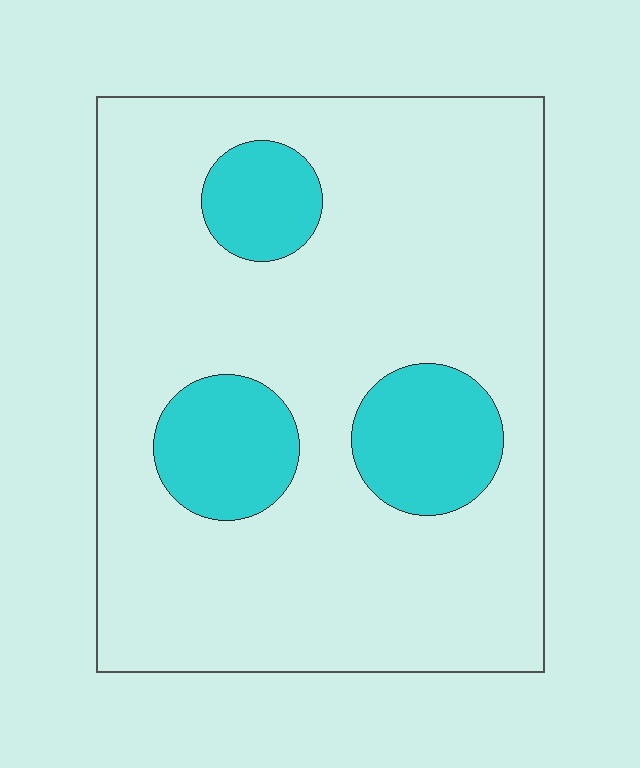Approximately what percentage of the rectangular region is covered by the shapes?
Approximately 20%.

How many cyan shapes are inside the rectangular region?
3.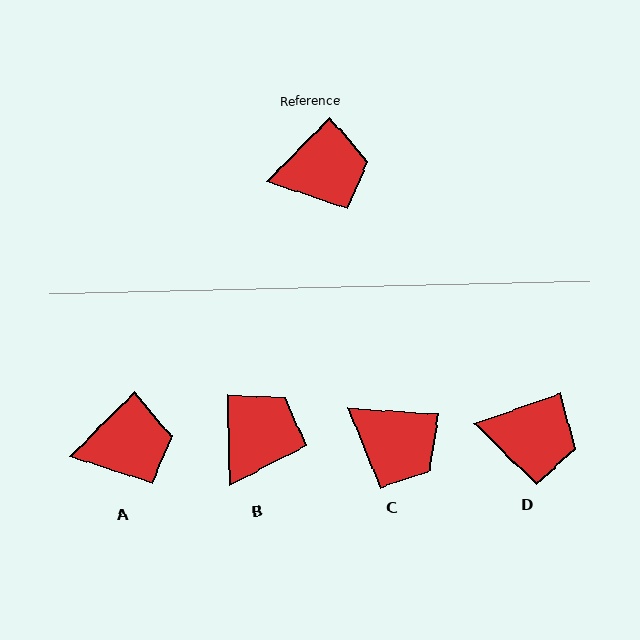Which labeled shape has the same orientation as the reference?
A.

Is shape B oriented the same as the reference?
No, it is off by about 46 degrees.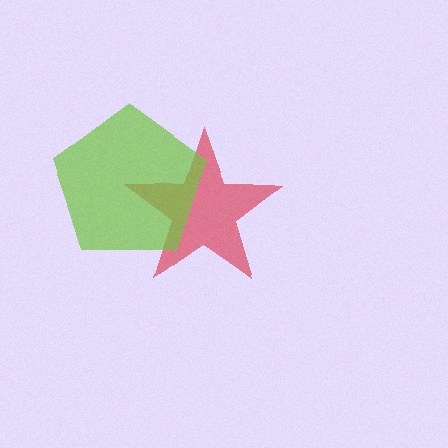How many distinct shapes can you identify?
There are 2 distinct shapes: a red star, a lime pentagon.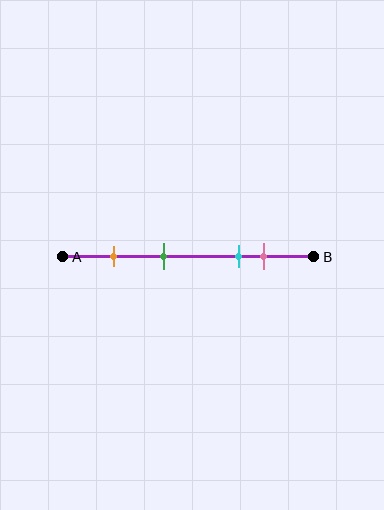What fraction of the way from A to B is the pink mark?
The pink mark is approximately 80% (0.8) of the way from A to B.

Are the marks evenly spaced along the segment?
No, the marks are not evenly spaced.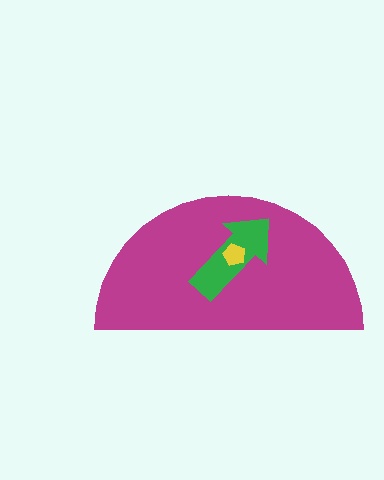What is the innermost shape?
The yellow pentagon.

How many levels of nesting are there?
3.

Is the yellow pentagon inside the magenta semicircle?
Yes.